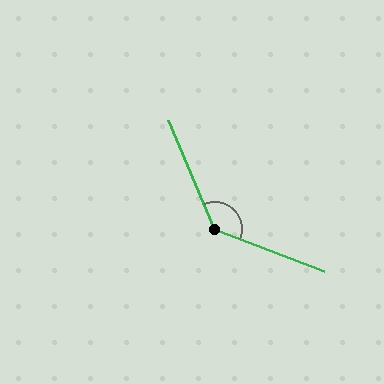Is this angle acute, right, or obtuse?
It is obtuse.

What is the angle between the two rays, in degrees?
Approximately 134 degrees.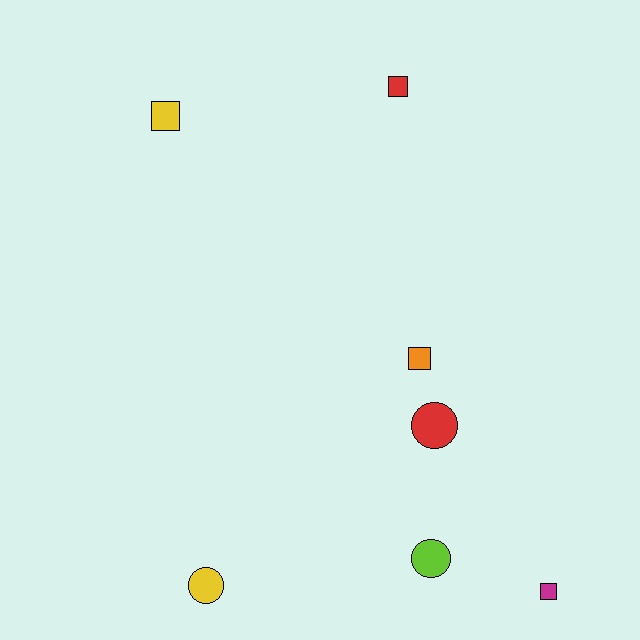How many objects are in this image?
There are 7 objects.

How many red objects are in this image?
There are 2 red objects.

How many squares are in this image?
There are 4 squares.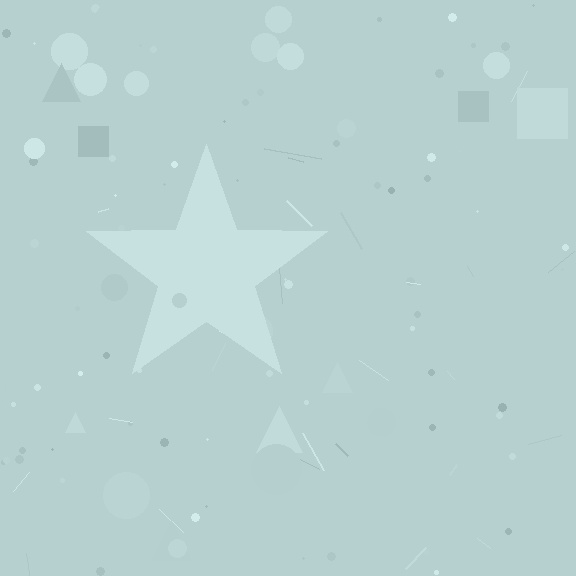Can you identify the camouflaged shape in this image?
The camouflaged shape is a star.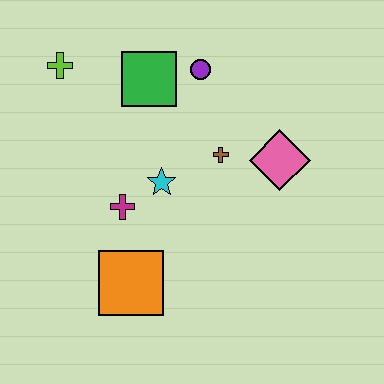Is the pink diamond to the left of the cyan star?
No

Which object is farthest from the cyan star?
The lime cross is farthest from the cyan star.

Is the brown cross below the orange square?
No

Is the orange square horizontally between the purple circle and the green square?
No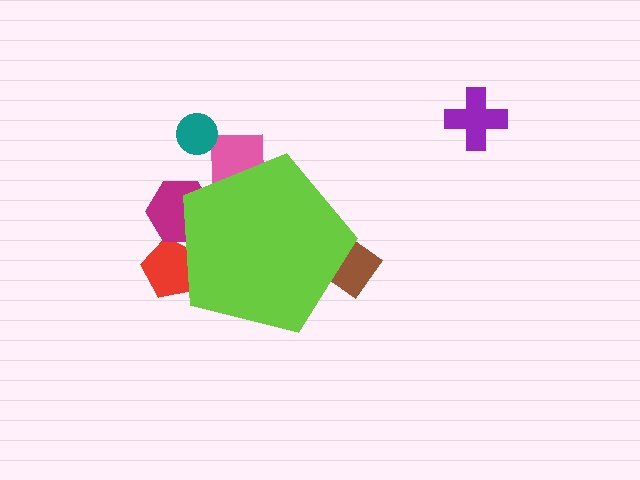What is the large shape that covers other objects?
A lime pentagon.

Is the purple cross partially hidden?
No, the purple cross is fully visible.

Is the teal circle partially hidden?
No, the teal circle is fully visible.